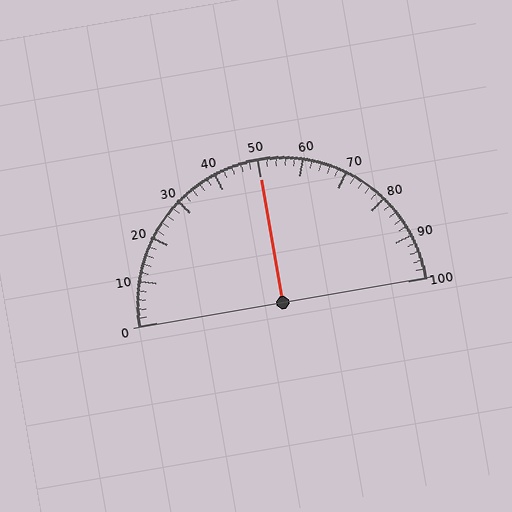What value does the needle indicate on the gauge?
The needle indicates approximately 50.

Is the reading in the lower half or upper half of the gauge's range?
The reading is in the upper half of the range (0 to 100).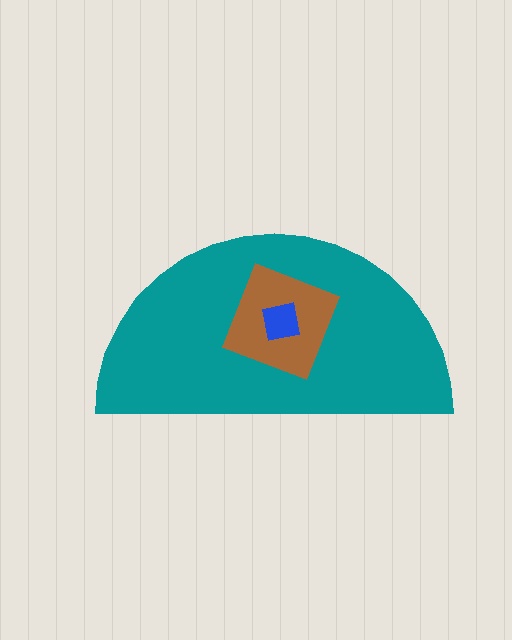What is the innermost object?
The blue square.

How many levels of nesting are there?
3.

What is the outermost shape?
The teal semicircle.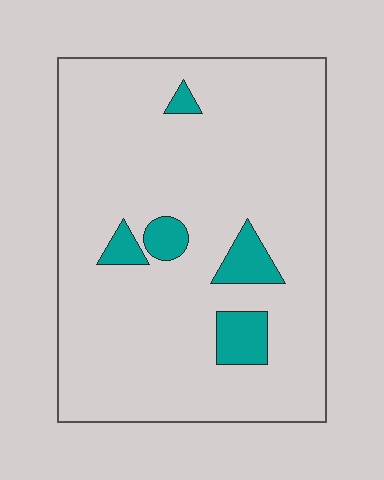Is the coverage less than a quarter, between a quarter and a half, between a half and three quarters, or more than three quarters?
Less than a quarter.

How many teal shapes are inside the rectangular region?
5.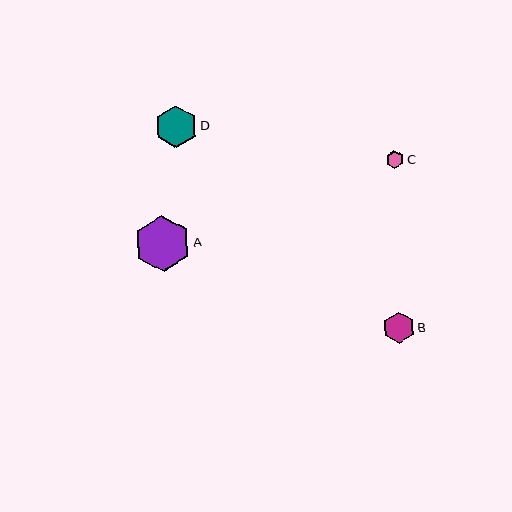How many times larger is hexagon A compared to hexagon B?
Hexagon A is approximately 1.8 times the size of hexagon B.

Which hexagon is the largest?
Hexagon A is the largest with a size of approximately 56 pixels.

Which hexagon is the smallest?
Hexagon C is the smallest with a size of approximately 18 pixels.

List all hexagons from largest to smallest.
From largest to smallest: A, D, B, C.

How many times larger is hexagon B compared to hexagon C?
Hexagon B is approximately 1.8 times the size of hexagon C.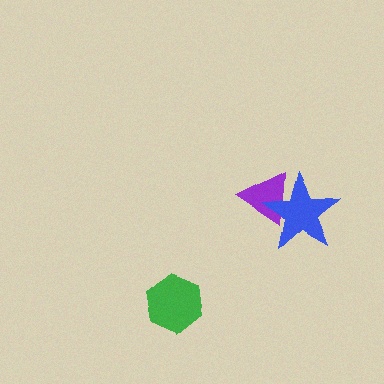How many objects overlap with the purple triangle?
1 object overlaps with the purple triangle.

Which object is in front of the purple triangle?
The blue star is in front of the purple triangle.